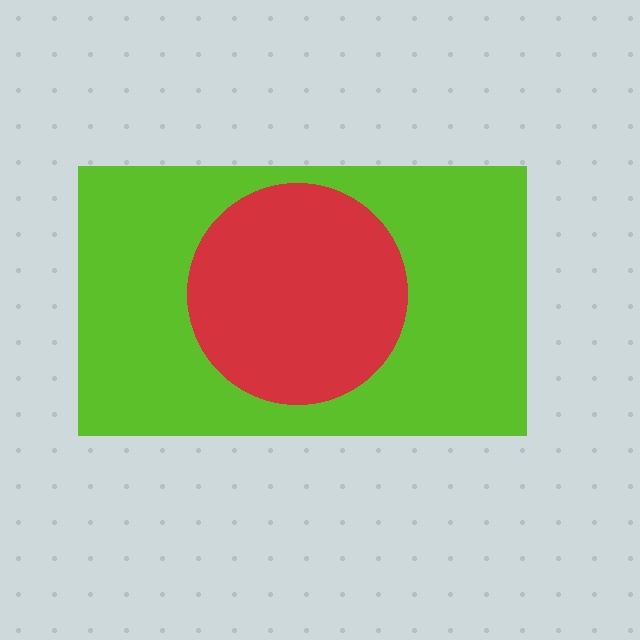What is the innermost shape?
The red circle.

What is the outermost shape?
The lime rectangle.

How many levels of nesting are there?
2.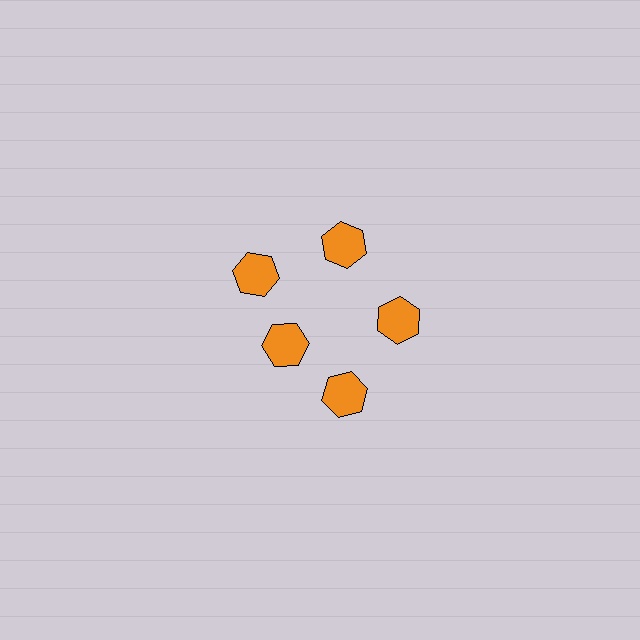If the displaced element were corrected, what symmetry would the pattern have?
It would have 5-fold rotational symmetry — the pattern would map onto itself every 72 degrees.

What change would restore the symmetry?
The symmetry would be restored by moving it outward, back onto the ring so that all 5 hexagons sit at equal angles and equal distance from the center.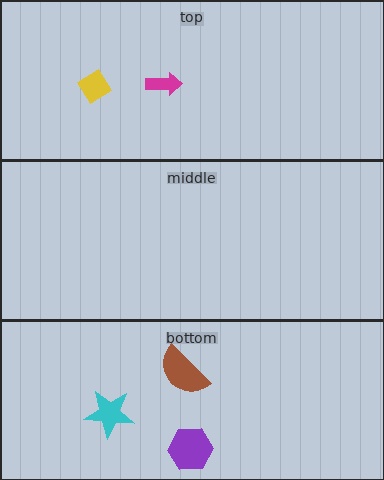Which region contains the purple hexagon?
The bottom region.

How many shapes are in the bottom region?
3.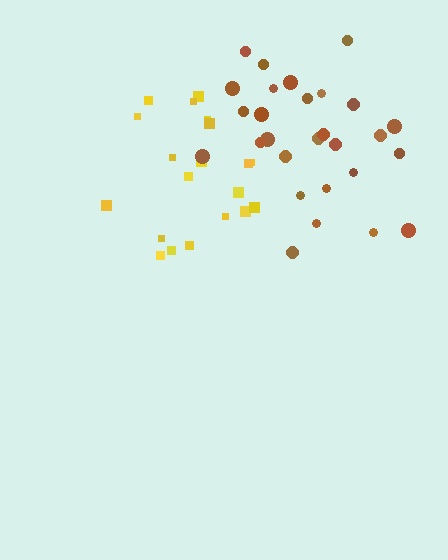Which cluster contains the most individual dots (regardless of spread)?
Brown (28).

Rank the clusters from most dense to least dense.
brown, yellow.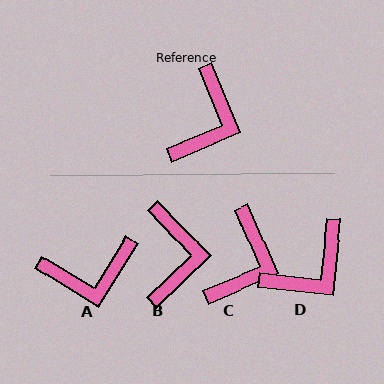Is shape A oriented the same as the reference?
No, it is off by about 54 degrees.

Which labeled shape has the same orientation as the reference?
C.